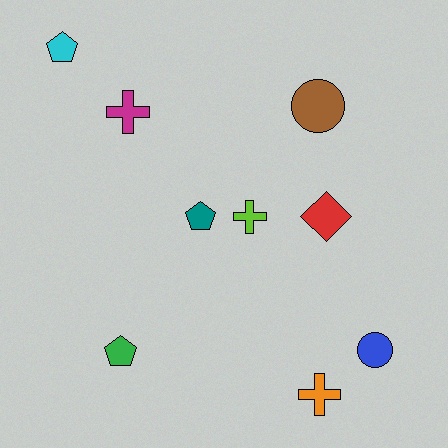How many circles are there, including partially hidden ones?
There are 2 circles.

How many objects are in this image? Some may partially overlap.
There are 9 objects.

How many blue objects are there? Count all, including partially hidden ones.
There is 1 blue object.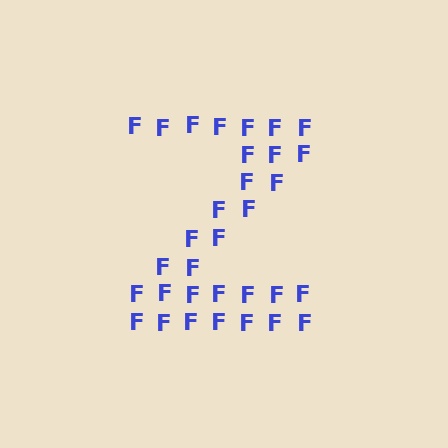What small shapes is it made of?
It is made of small letter F's.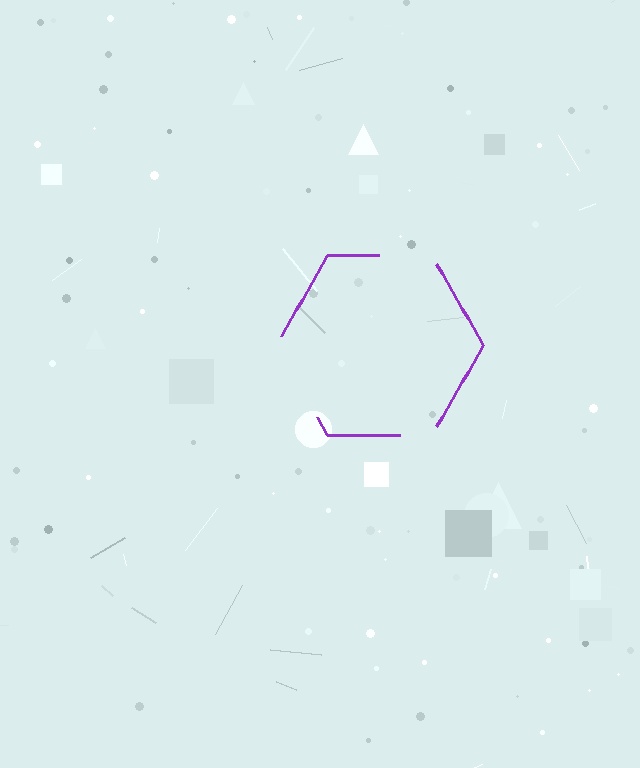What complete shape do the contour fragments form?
The contour fragments form a hexagon.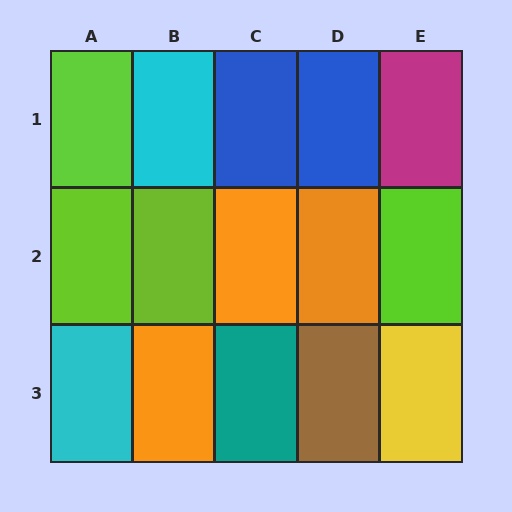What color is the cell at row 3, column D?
Brown.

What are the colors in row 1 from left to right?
Lime, cyan, blue, blue, magenta.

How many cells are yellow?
1 cell is yellow.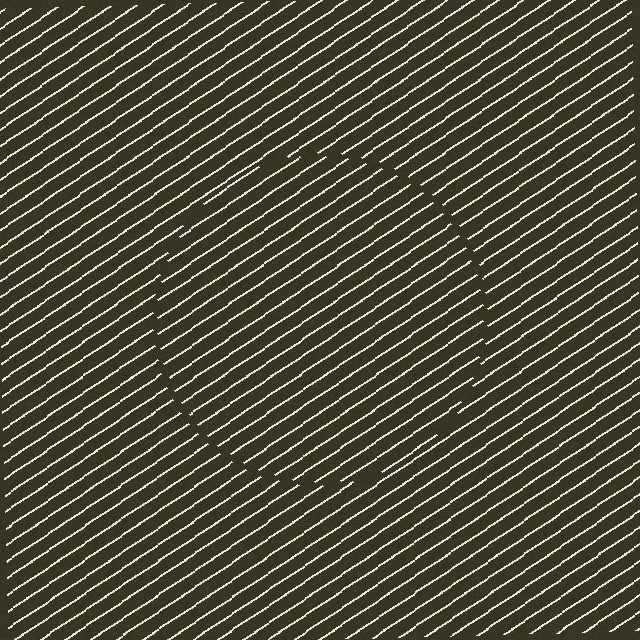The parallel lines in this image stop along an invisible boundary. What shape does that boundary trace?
An illusory circle. The interior of the shape contains the same grating, shifted by half a period — the contour is defined by the phase discontinuity where line-ends from the inner and outer gratings abut.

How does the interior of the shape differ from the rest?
The interior of the shape contains the same grating, shifted by half a period — the contour is defined by the phase discontinuity where line-ends from the inner and outer gratings abut.